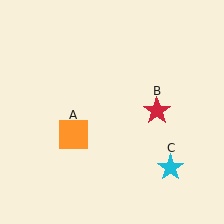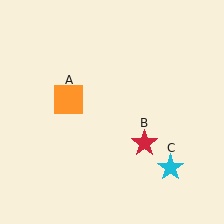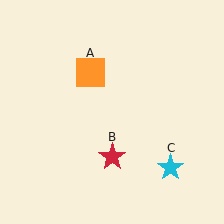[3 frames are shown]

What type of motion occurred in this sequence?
The orange square (object A), red star (object B) rotated clockwise around the center of the scene.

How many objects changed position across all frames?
2 objects changed position: orange square (object A), red star (object B).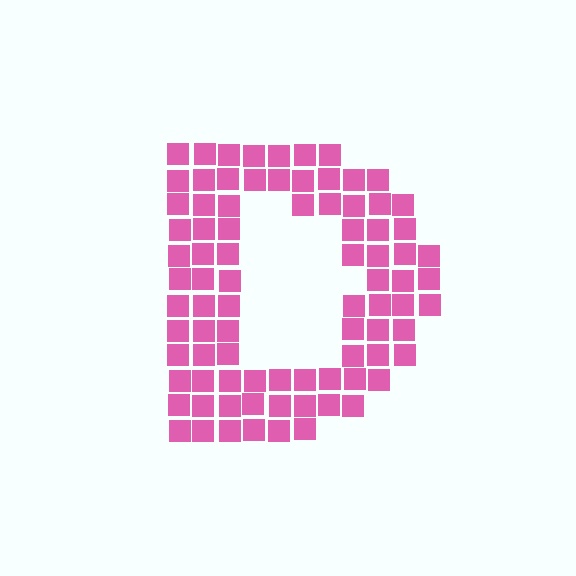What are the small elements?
The small elements are squares.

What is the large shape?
The large shape is the letter D.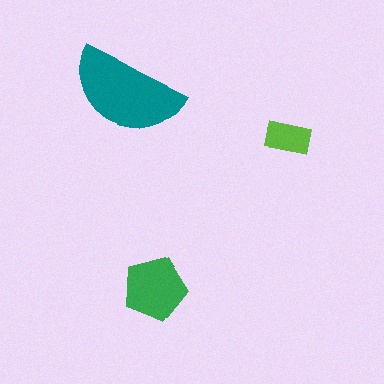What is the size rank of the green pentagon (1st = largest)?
2nd.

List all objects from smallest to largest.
The lime rectangle, the green pentagon, the teal semicircle.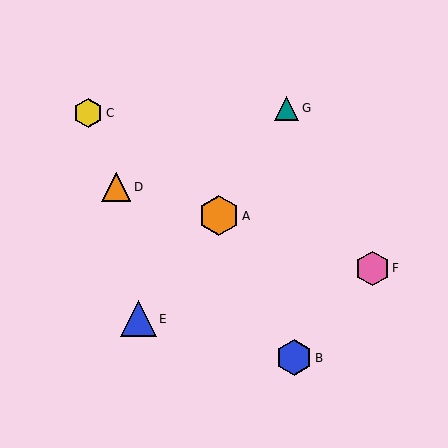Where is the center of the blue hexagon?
The center of the blue hexagon is at (294, 358).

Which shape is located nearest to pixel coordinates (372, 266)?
The pink hexagon (labeled F) at (372, 268) is nearest to that location.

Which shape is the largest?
The orange hexagon (labeled A) is the largest.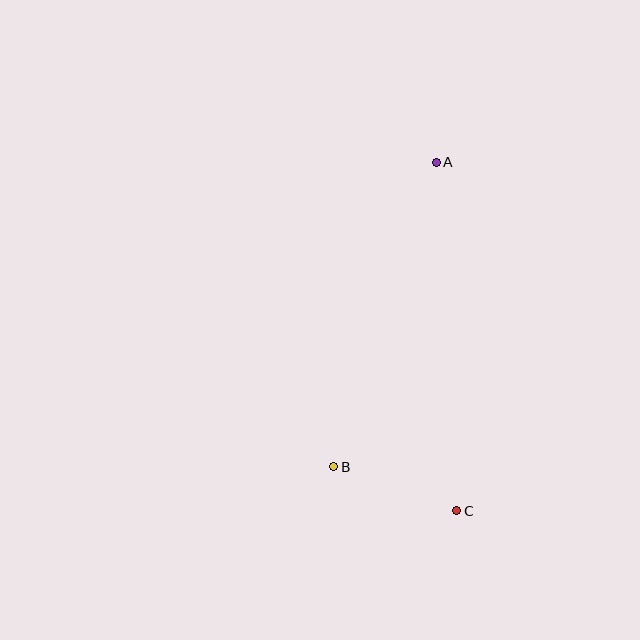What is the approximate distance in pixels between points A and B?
The distance between A and B is approximately 321 pixels.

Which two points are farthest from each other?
Points A and C are farthest from each other.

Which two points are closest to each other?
Points B and C are closest to each other.